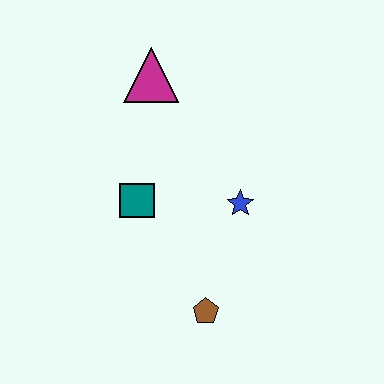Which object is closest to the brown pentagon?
The blue star is closest to the brown pentagon.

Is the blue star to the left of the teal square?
No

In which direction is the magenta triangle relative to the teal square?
The magenta triangle is above the teal square.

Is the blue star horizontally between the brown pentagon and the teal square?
No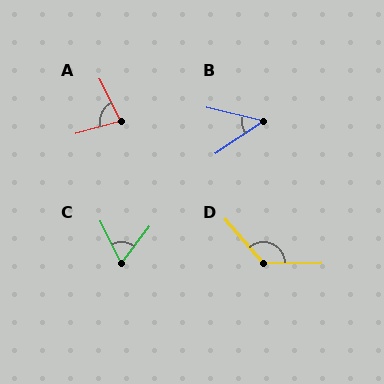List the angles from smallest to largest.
B (47°), C (62°), A (78°), D (131°).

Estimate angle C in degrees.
Approximately 62 degrees.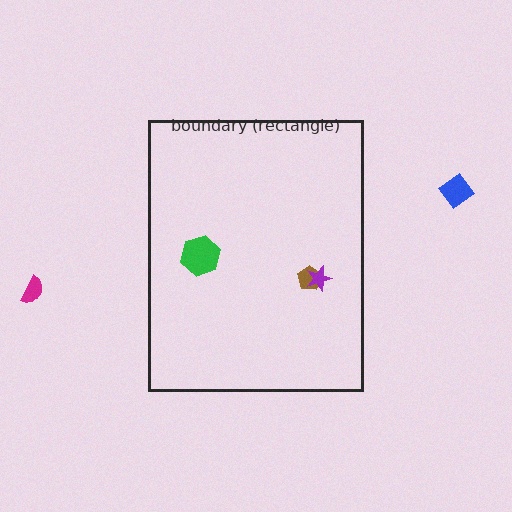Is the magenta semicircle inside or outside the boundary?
Outside.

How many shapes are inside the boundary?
3 inside, 2 outside.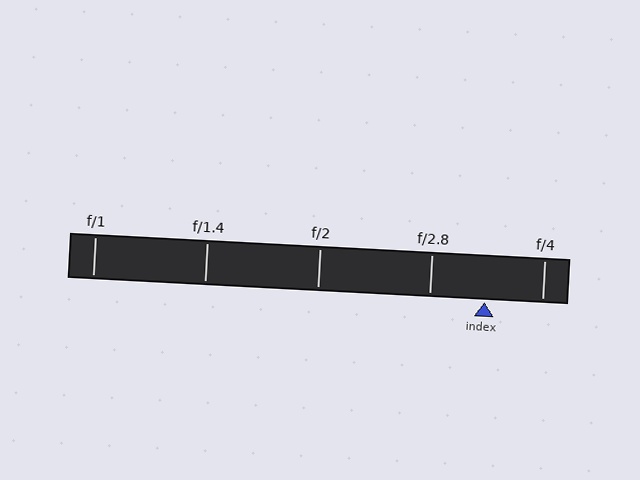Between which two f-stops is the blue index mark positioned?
The index mark is between f/2.8 and f/4.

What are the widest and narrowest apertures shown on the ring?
The widest aperture shown is f/1 and the narrowest is f/4.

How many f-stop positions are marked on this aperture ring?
There are 5 f-stop positions marked.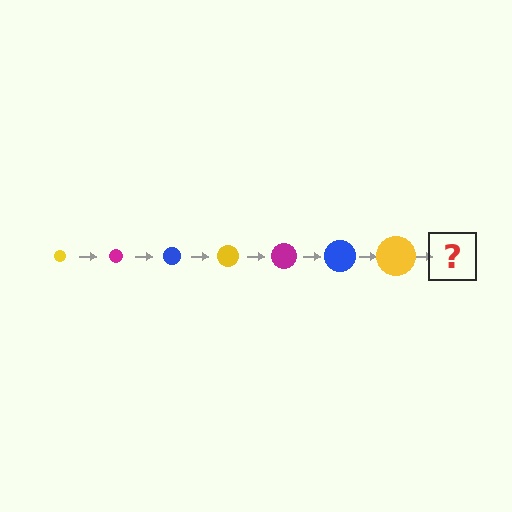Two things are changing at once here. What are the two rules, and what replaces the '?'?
The two rules are that the circle grows larger each step and the color cycles through yellow, magenta, and blue. The '?' should be a magenta circle, larger than the previous one.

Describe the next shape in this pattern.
It should be a magenta circle, larger than the previous one.